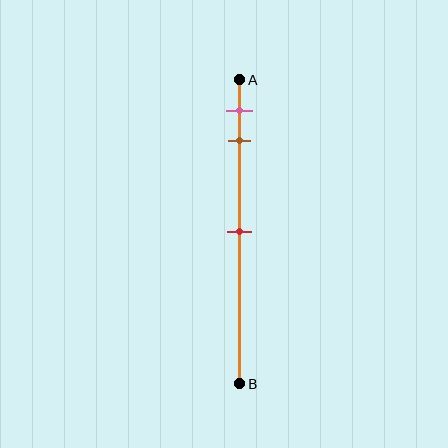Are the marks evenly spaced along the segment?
No, the marks are not evenly spaced.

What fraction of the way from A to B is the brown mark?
The brown mark is approximately 20% (0.2) of the way from A to B.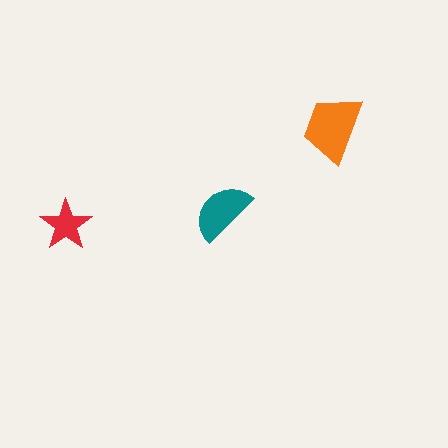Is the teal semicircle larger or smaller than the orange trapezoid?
Smaller.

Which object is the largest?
The orange trapezoid.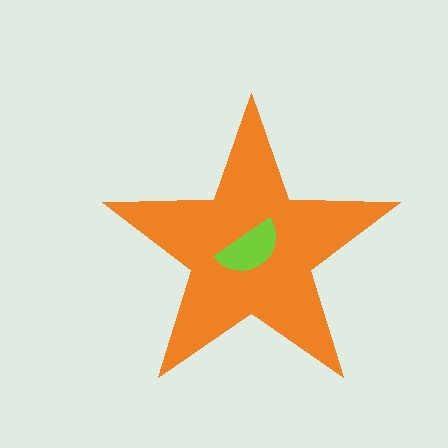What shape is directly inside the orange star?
The lime semicircle.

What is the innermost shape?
The lime semicircle.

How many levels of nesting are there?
2.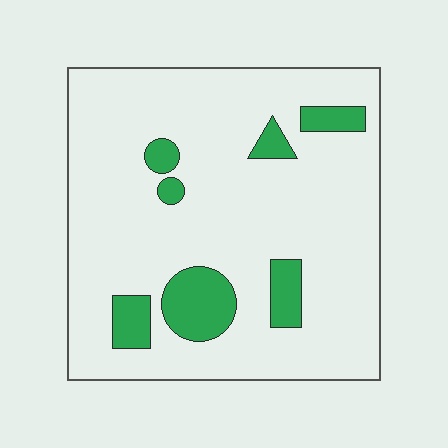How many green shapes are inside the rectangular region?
7.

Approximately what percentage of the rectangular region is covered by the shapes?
Approximately 15%.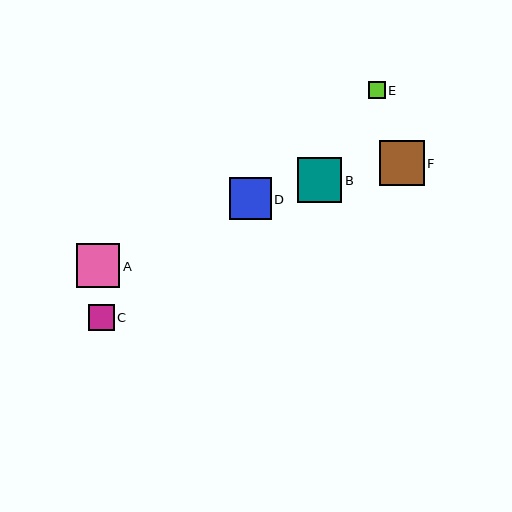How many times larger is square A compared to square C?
Square A is approximately 1.7 times the size of square C.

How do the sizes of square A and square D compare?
Square A and square D are approximately the same size.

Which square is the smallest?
Square E is the smallest with a size of approximately 17 pixels.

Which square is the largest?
Square F is the largest with a size of approximately 45 pixels.